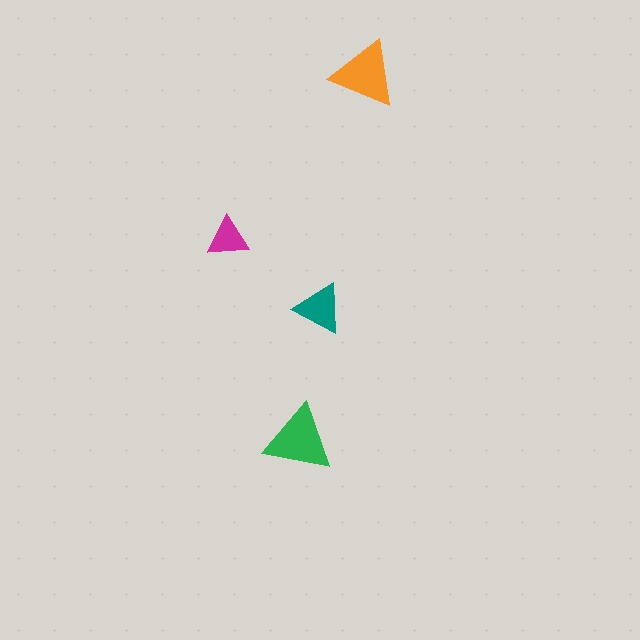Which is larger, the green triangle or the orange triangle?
The green one.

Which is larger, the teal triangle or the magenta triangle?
The teal one.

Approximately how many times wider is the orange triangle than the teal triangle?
About 1.5 times wider.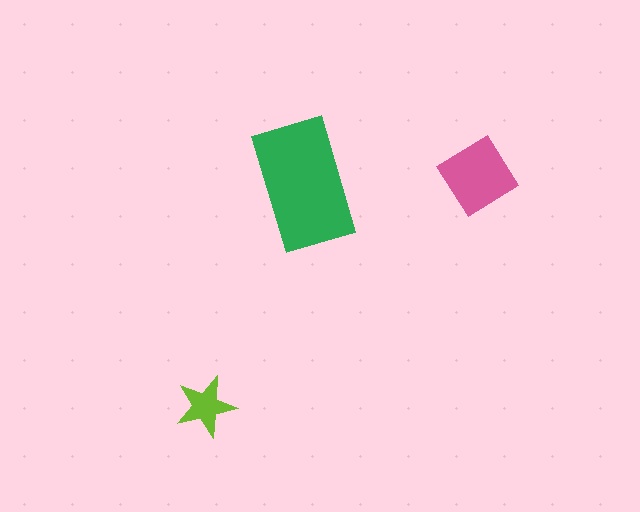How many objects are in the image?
There are 3 objects in the image.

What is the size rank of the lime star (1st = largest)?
3rd.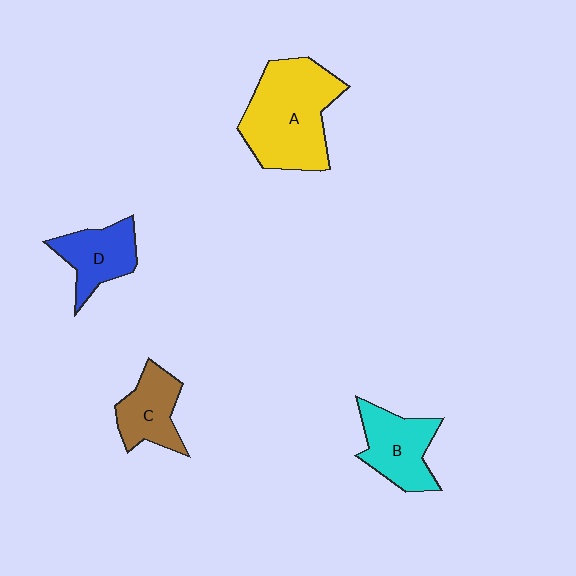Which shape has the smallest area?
Shape C (brown).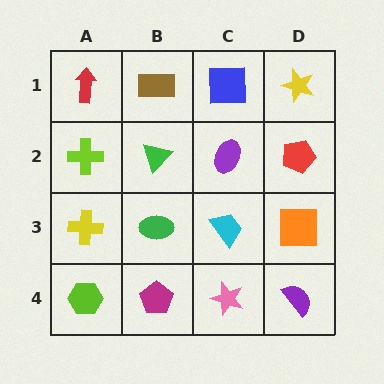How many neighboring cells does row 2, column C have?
4.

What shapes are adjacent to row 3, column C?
A purple ellipse (row 2, column C), a pink star (row 4, column C), a green ellipse (row 3, column B), an orange square (row 3, column D).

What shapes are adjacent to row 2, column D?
A yellow star (row 1, column D), an orange square (row 3, column D), a purple ellipse (row 2, column C).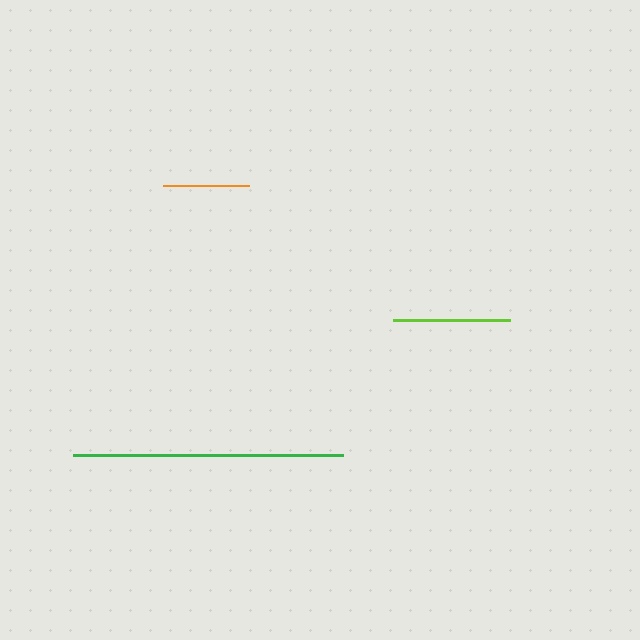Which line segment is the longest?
The green line is the longest at approximately 270 pixels.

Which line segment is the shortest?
The orange line is the shortest at approximately 86 pixels.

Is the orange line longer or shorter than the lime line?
The lime line is longer than the orange line.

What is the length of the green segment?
The green segment is approximately 270 pixels long.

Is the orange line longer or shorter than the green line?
The green line is longer than the orange line.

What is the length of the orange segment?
The orange segment is approximately 86 pixels long.